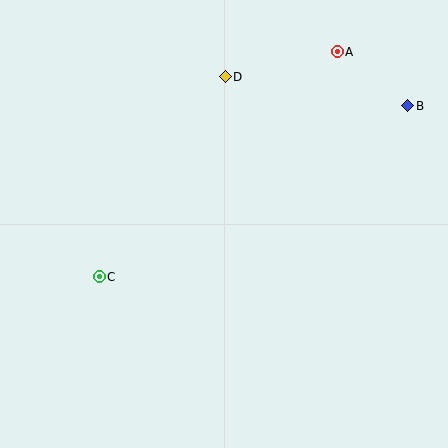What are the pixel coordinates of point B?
Point B is at (408, 106).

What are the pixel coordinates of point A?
Point A is at (337, 52).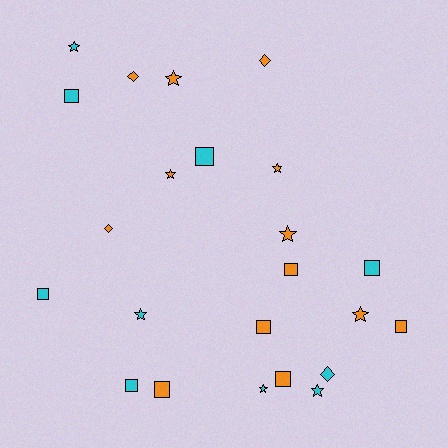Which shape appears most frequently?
Square, with 10 objects.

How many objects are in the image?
There are 23 objects.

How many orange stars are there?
There are 5 orange stars.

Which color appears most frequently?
Orange, with 13 objects.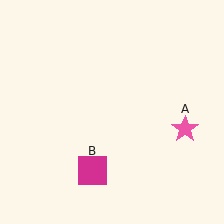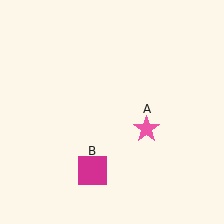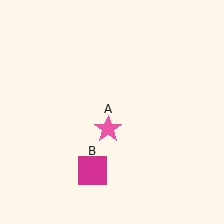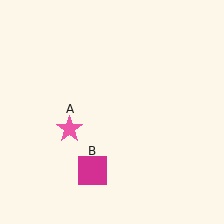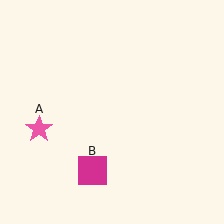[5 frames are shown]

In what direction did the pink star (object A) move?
The pink star (object A) moved left.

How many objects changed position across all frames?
1 object changed position: pink star (object A).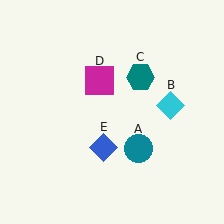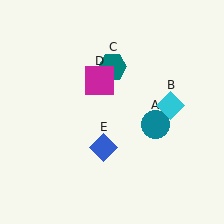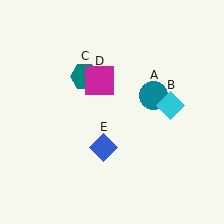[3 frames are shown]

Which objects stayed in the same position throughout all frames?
Cyan diamond (object B) and magenta square (object D) and blue diamond (object E) remained stationary.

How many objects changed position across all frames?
2 objects changed position: teal circle (object A), teal hexagon (object C).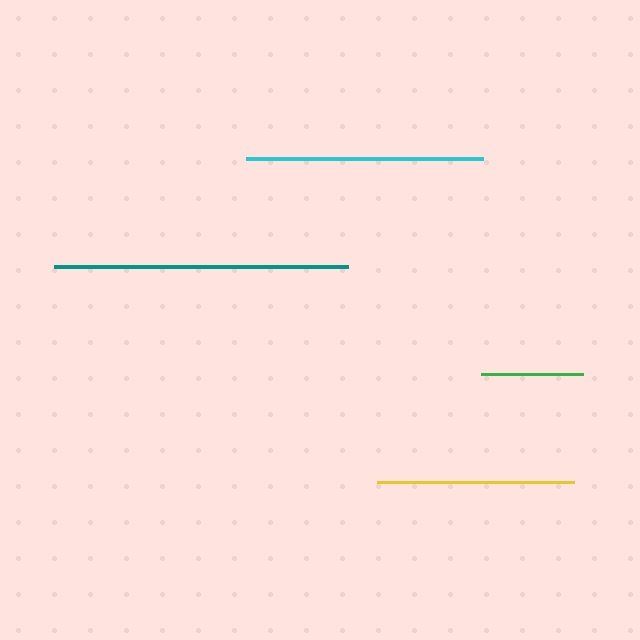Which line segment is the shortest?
The green line is the shortest at approximately 102 pixels.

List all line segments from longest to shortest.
From longest to shortest: teal, cyan, yellow, green.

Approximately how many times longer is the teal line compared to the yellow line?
The teal line is approximately 1.5 times the length of the yellow line.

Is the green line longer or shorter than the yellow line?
The yellow line is longer than the green line.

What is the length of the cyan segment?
The cyan segment is approximately 237 pixels long.